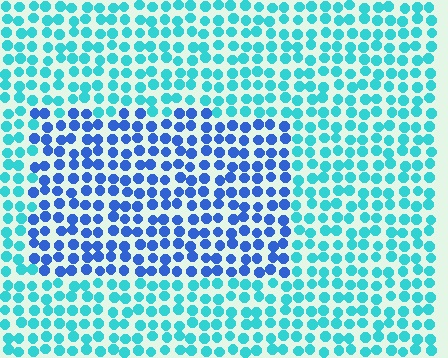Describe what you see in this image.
The image is filled with small cyan elements in a uniform arrangement. A rectangle-shaped region is visible where the elements are tinted to a slightly different hue, forming a subtle color boundary.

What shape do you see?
I see a rectangle.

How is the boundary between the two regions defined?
The boundary is defined purely by a slight shift in hue (about 42 degrees). Spacing, size, and orientation are identical on both sides.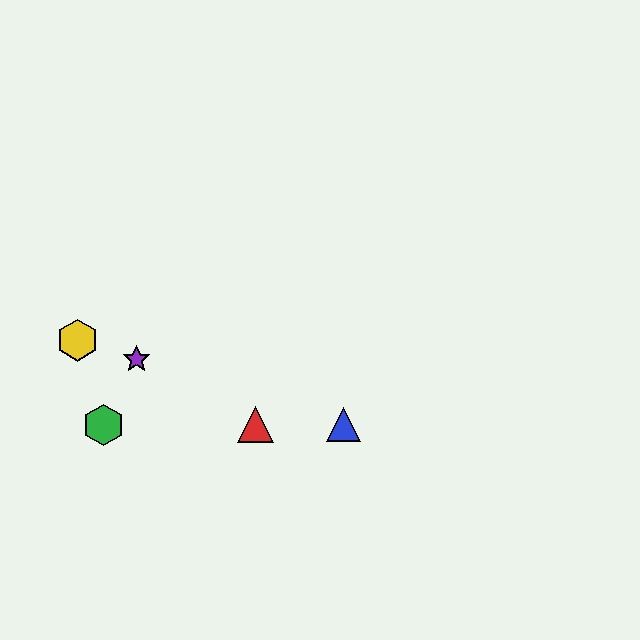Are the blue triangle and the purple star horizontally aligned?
No, the blue triangle is at y≈425 and the purple star is at y≈359.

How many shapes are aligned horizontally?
3 shapes (the red triangle, the blue triangle, the green hexagon) are aligned horizontally.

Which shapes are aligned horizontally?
The red triangle, the blue triangle, the green hexagon are aligned horizontally.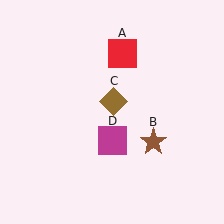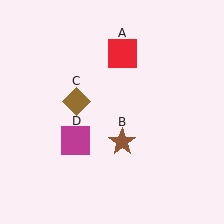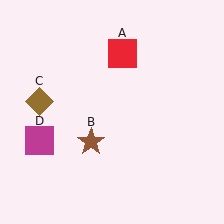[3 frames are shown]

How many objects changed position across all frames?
3 objects changed position: brown star (object B), brown diamond (object C), magenta square (object D).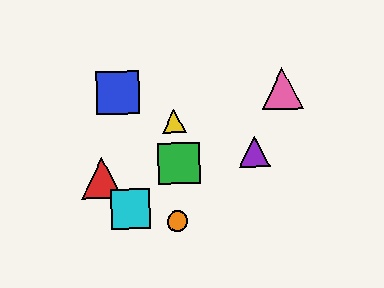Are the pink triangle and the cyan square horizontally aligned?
No, the pink triangle is at y≈89 and the cyan square is at y≈209.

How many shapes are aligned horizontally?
2 shapes (the blue square, the pink triangle) are aligned horizontally.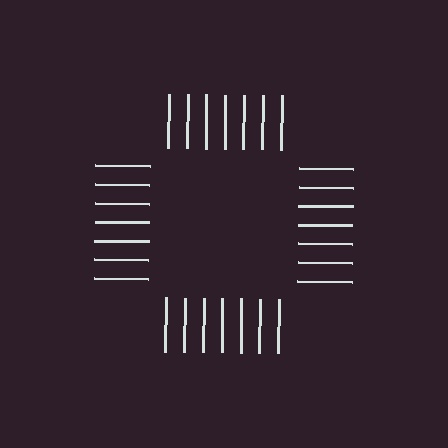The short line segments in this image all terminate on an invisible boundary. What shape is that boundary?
An illusory square — the line segments terminate on its edges but no continuous stroke is drawn.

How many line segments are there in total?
28 — 7 along each of the 4 edges.